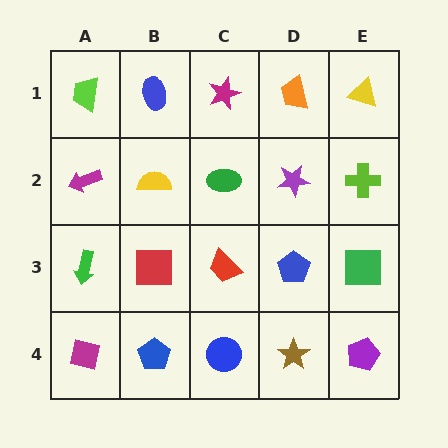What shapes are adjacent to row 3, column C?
A green ellipse (row 2, column C), a blue circle (row 4, column C), a red square (row 3, column B), a blue pentagon (row 3, column D).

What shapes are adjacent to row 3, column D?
A purple star (row 2, column D), a brown star (row 4, column D), a red trapezoid (row 3, column C), a green square (row 3, column E).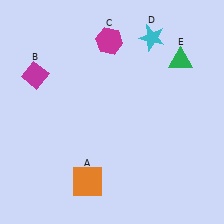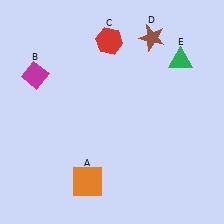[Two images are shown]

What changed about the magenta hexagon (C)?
In Image 1, C is magenta. In Image 2, it changed to red.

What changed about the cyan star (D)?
In Image 1, D is cyan. In Image 2, it changed to brown.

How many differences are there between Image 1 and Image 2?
There are 2 differences between the two images.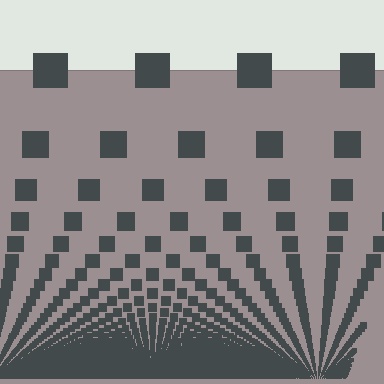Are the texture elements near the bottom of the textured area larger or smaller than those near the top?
Smaller. The gradient is inverted — elements near the bottom are smaller and denser.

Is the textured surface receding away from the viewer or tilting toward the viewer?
The surface appears to tilt toward the viewer. Texture elements get larger and sparser toward the top.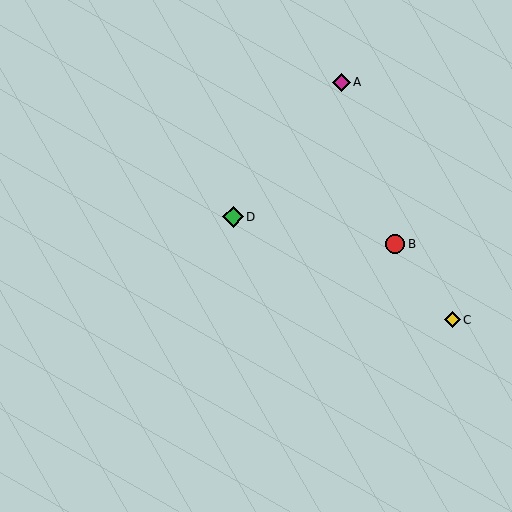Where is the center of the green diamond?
The center of the green diamond is at (233, 217).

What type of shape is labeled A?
Shape A is a magenta diamond.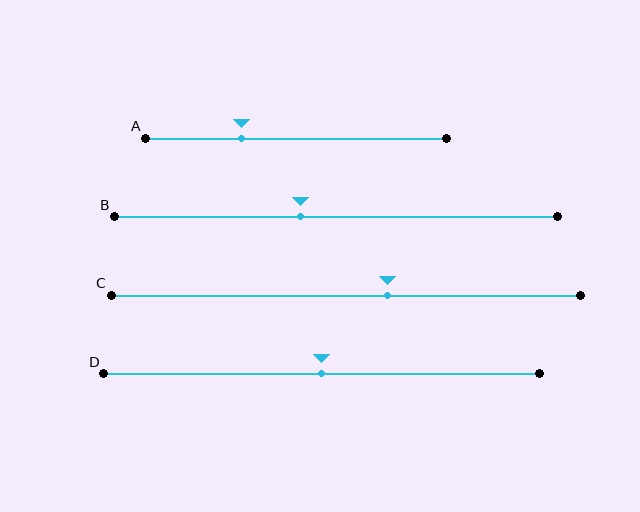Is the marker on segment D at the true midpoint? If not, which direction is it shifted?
Yes, the marker on segment D is at the true midpoint.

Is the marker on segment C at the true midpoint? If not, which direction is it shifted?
No, the marker on segment C is shifted to the right by about 9% of the segment length.